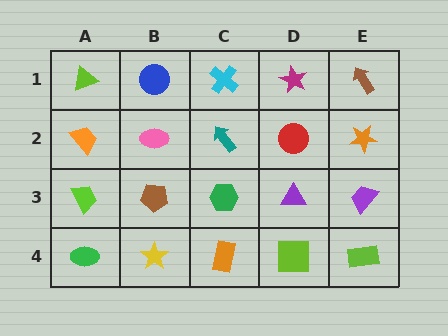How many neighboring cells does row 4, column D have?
3.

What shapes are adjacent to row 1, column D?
A red circle (row 2, column D), a cyan cross (row 1, column C), a brown arrow (row 1, column E).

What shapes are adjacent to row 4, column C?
A green hexagon (row 3, column C), a yellow star (row 4, column B), a lime square (row 4, column D).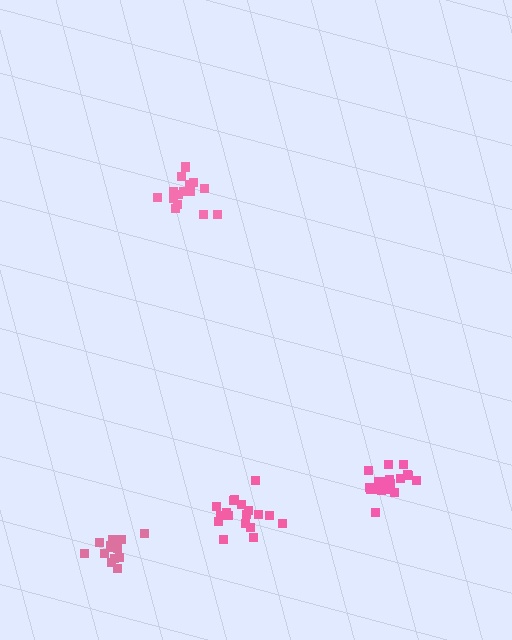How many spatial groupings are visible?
There are 4 spatial groupings.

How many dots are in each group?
Group 1: 15 dots, Group 2: 18 dots, Group 3: 13 dots, Group 4: 18 dots (64 total).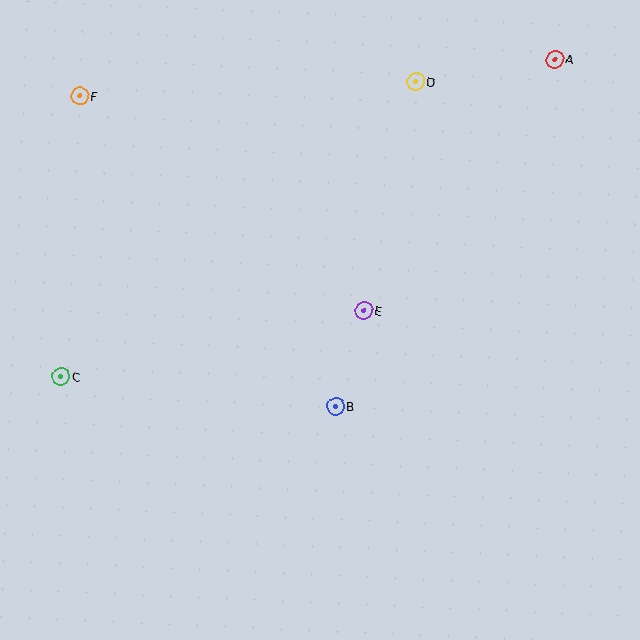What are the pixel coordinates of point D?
Point D is at (416, 82).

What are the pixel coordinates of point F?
Point F is at (80, 96).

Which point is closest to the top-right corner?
Point A is closest to the top-right corner.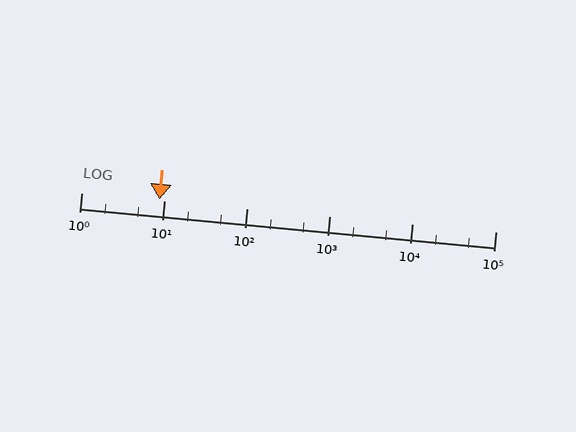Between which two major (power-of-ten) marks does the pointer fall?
The pointer is between 1 and 10.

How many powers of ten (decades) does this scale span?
The scale spans 5 decades, from 1 to 100000.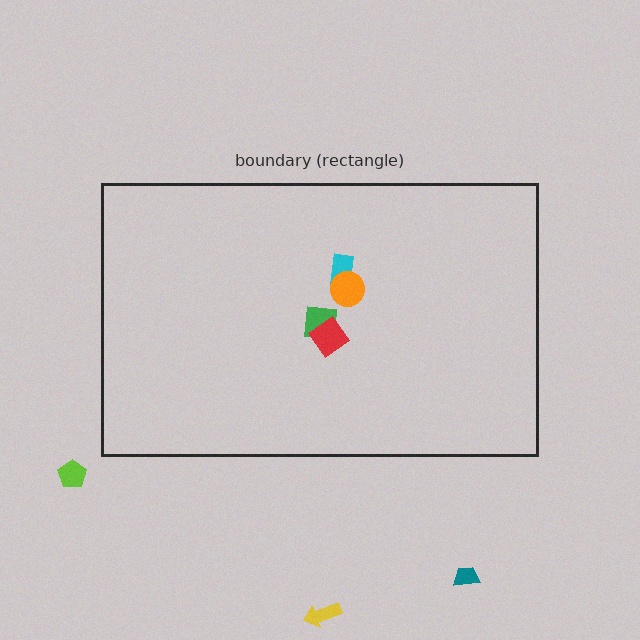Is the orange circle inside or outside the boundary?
Inside.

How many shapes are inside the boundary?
4 inside, 3 outside.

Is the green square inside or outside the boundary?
Inside.